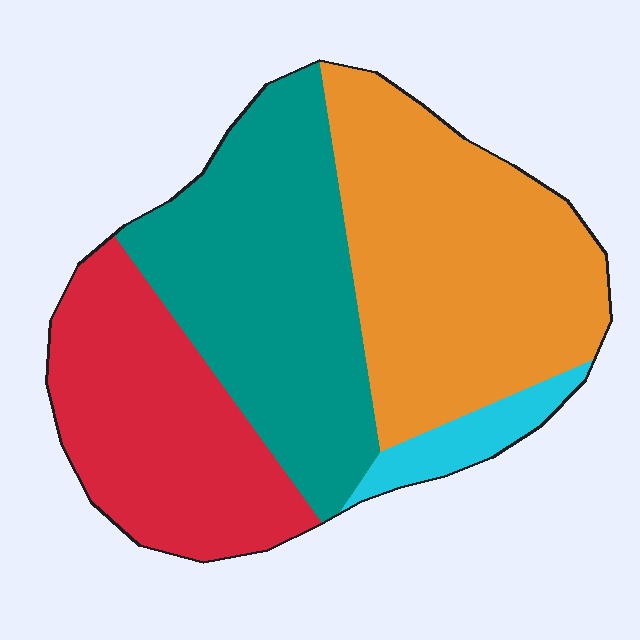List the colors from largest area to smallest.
From largest to smallest: orange, teal, red, cyan.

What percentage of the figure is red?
Red covers 26% of the figure.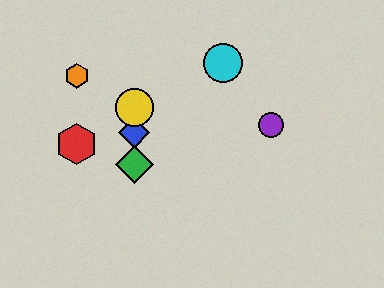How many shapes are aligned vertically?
3 shapes (the blue diamond, the green diamond, the yellow circle) are aligned vertically.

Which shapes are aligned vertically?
The blue diamond, the green diamond, the yellow circle are aligned vertically.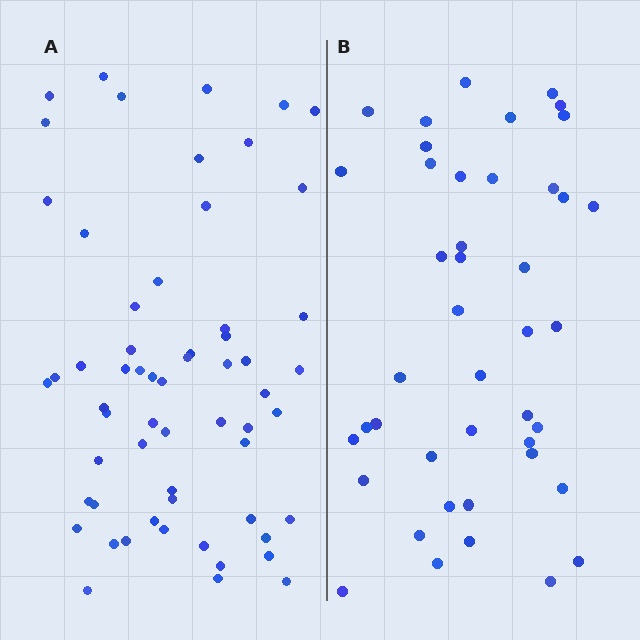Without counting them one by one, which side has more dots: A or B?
Region A (the left region) has more dots.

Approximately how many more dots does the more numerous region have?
Region A has approximately 15 more dots than region B.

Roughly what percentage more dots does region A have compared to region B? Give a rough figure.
About 40% more.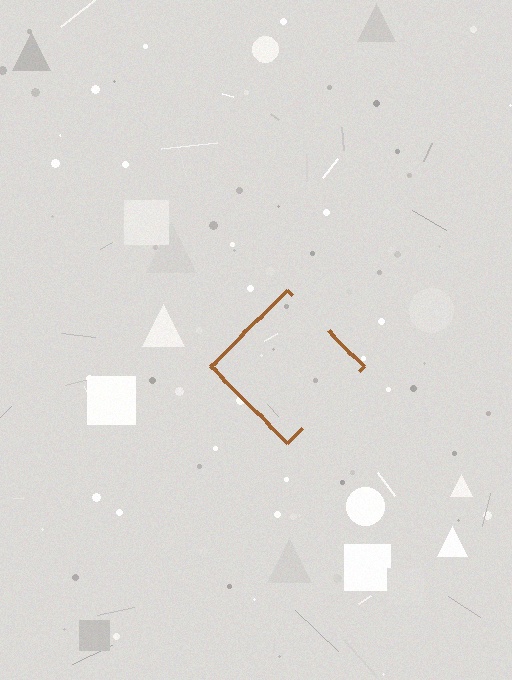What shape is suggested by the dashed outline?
The dashed outline suggests a diamond.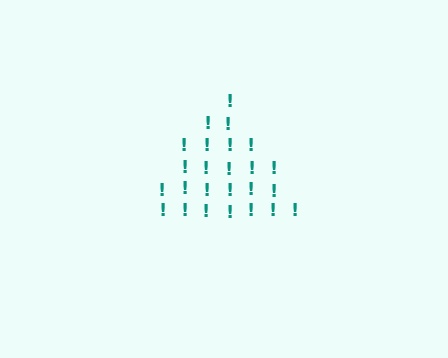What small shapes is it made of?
It is made of small exclamation marks.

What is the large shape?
The large shape is a triangle.